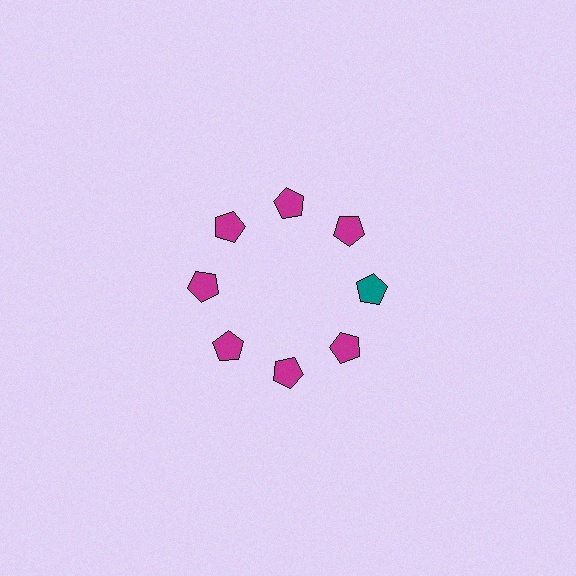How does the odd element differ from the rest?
It has a different color: teal instead of magenta.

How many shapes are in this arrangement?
There are 8 shapes arranged in a ring pattern.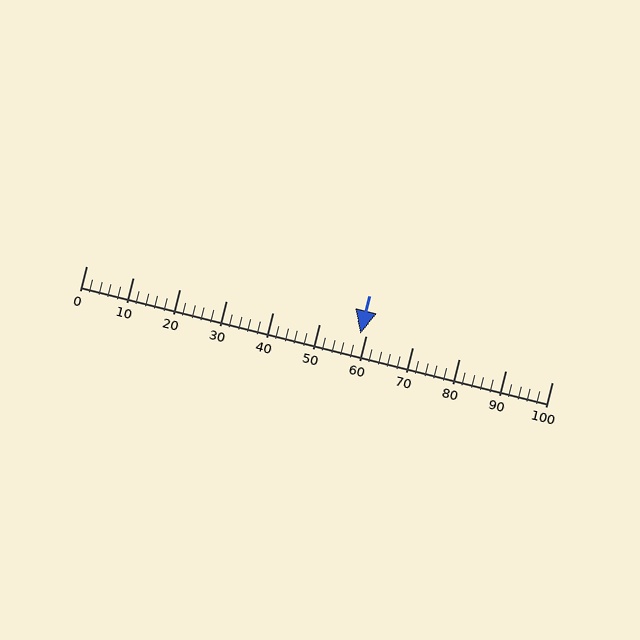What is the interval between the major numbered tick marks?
The major tick marks are spaced 10 units apart.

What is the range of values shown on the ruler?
The ruler shows values from 0 to 100.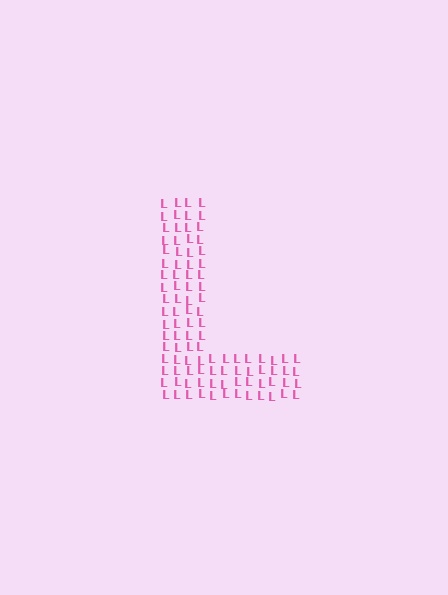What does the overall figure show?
The overall figure shows the letter L.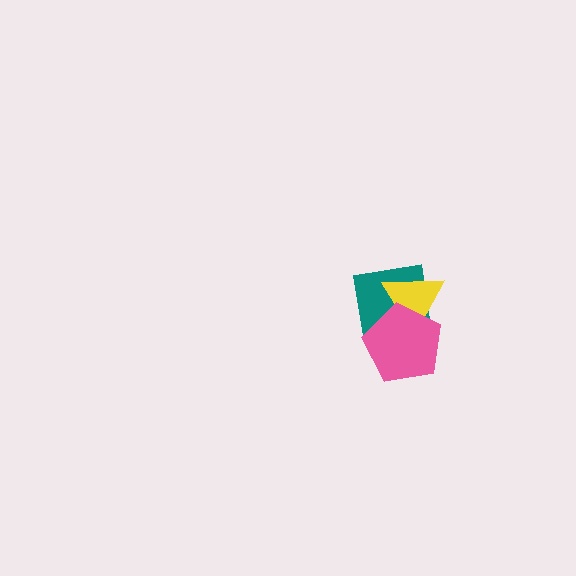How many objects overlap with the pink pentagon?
2 objects overlap with the pink pentagon.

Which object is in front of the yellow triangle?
The pink pentagon is in front of the yellow triangle.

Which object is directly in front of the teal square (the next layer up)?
The yellow triangle is directly in front of the teal square.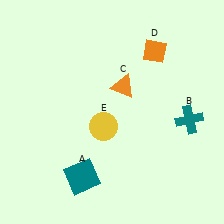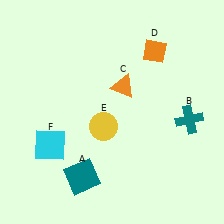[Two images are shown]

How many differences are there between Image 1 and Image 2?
There is 1 difference between the two images.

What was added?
A cyan square (F) was added in Image 2.